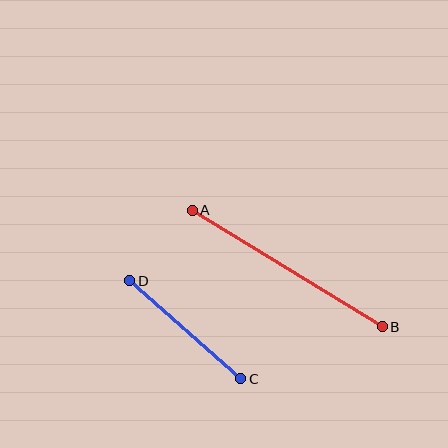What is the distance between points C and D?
The distance is approximately 148 pixels.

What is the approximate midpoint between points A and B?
The midpoint is at approximately (287, 269) pixels.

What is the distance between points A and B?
The distance is approximately 223 pixels.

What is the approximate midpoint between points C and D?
The midpoint is at approximately (185, 330) pixels.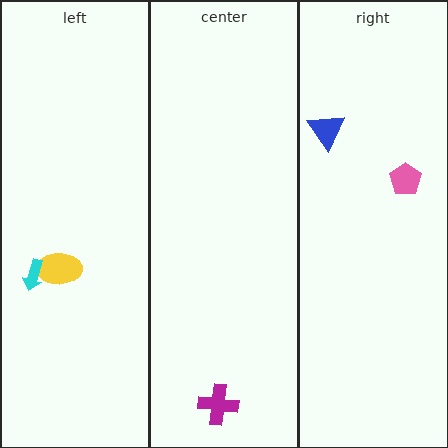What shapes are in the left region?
The yellow ellipse, the cyan arrow.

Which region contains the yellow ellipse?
The left region.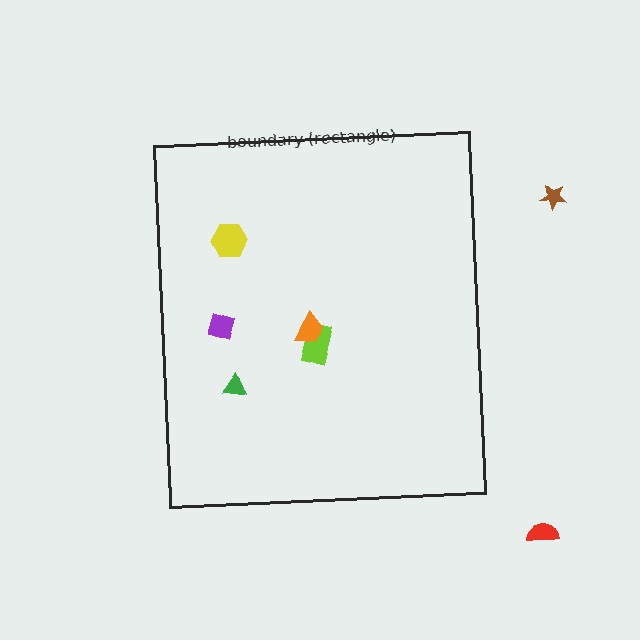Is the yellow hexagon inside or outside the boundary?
Inside.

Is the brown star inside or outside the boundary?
Outside.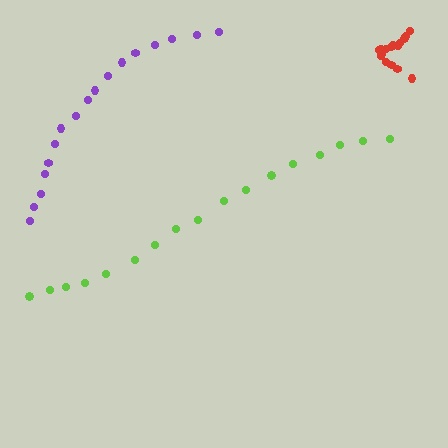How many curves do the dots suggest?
There are 3 distinct paths.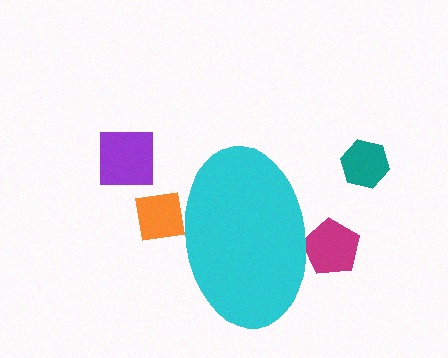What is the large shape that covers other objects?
A cyan ellipse.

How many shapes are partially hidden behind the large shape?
2 shapes are partially hidden.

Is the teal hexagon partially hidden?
No, the teal hexagon is fully visible.